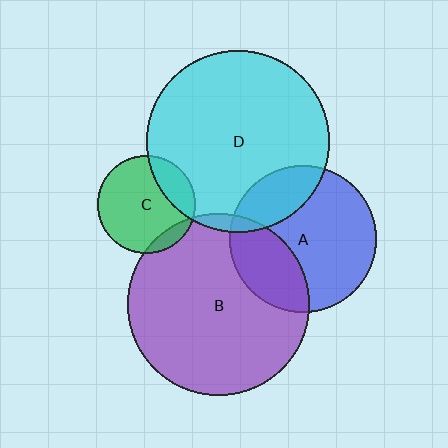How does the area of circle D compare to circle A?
Approximately 1.6 times.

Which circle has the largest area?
Circle D (cyan).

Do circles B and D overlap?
Yes.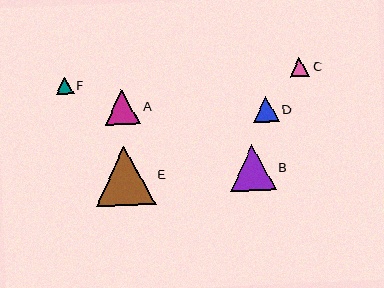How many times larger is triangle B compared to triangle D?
Triangle B is approximately 1.8 times the size of triangle D.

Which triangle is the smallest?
Triangle F is the smallest with a size of approximately 17 pixels.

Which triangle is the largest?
Triangle E is the largest with a size of approximately 60 pixels.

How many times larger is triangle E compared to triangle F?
Triangle E is approximately 3.5 times the size of triangle F.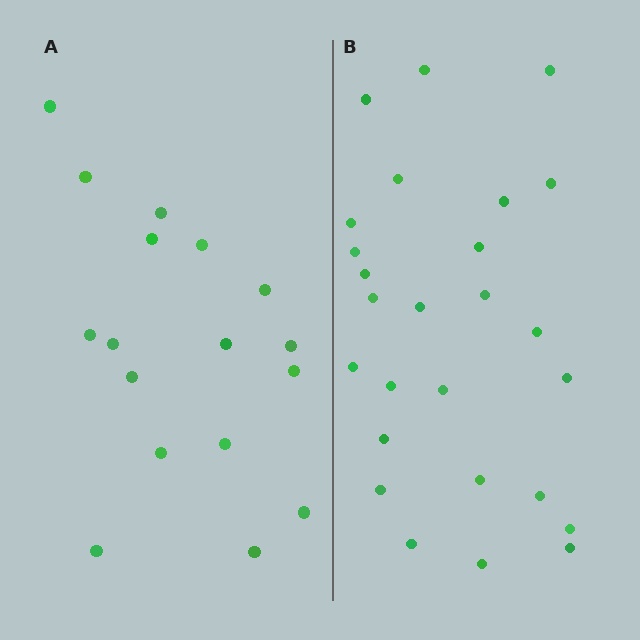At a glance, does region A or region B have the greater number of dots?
Region B (the right region) has more dots.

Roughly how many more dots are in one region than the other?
Region B has roughly 8 or so more dots than region A.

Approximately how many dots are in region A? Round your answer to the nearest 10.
About 20 dots. (The exact count is 17, which rounds to 20.)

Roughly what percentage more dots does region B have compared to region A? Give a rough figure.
About 55% more.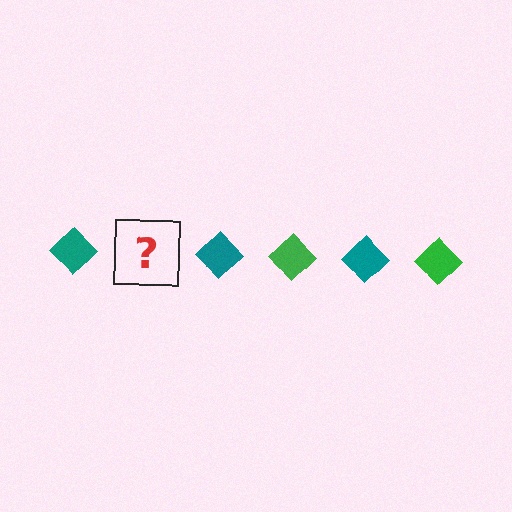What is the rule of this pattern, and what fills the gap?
The rule is that the pattern cycles through teal, green diamonds. The gap should be filled with a green diamond.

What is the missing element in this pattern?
The missing element is a green diamond.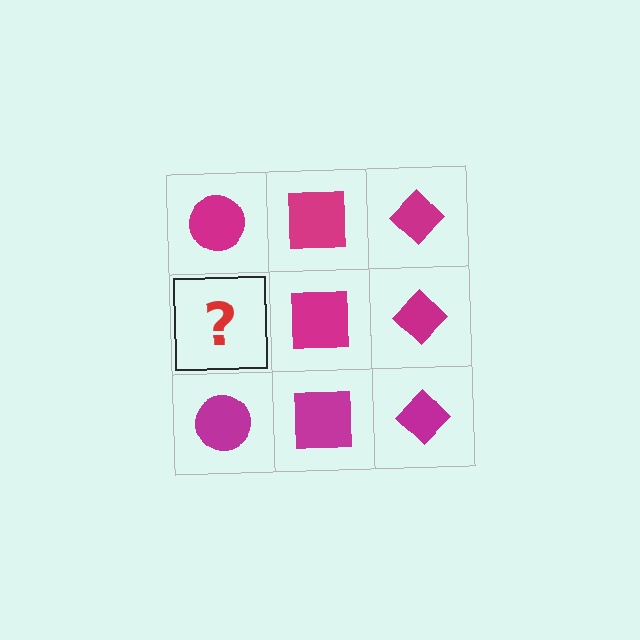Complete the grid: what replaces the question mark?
The question mark should be replaced with a magenta circle.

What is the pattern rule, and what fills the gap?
The rule is that each column has a consistent shape. The gap should be filled with a magenta circle.